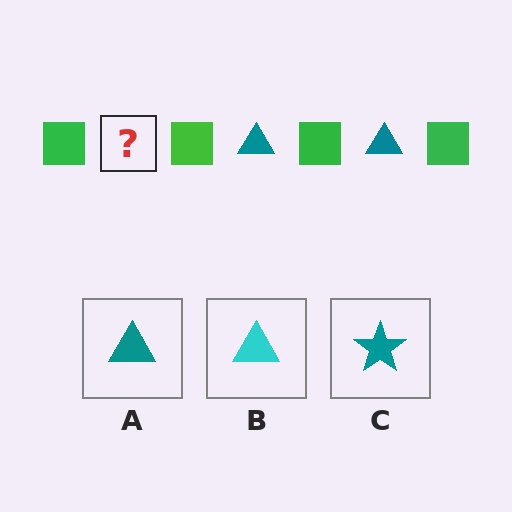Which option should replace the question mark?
Option A.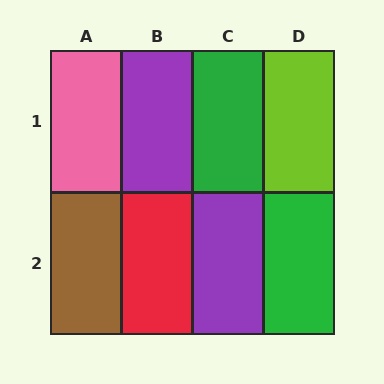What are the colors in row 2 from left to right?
Brown, red, purple, green.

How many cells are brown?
1 cell is brown.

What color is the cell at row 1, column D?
Lime.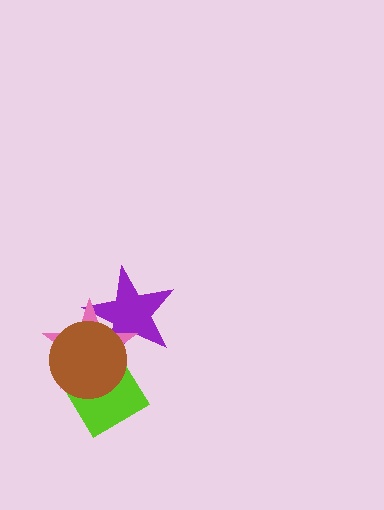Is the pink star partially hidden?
Yes, it is partially covered by another shape.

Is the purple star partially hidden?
Yes, it is partially covered by another shape.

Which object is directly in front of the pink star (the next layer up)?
The lime diamond is directly in front of the pink star.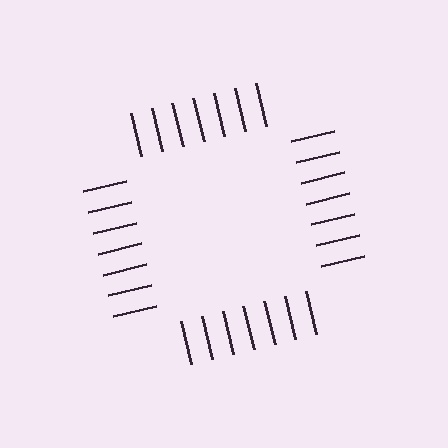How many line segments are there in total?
28 — 7 along each of the 4 edges.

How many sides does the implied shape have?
4 sides — the line-ends trace a square.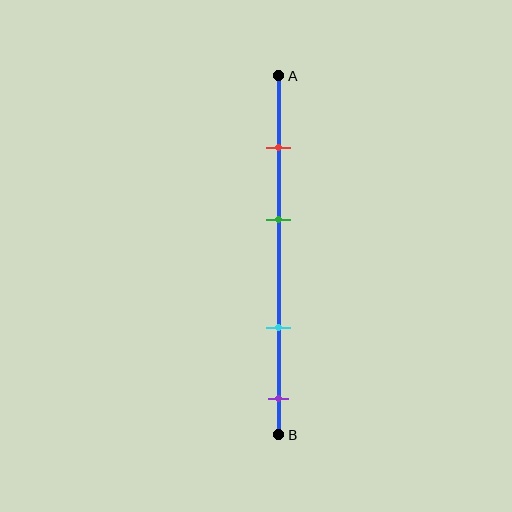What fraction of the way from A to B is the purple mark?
The purple mark is approximately 90% (0.9) of the way from A to B.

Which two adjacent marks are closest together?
The red and green marks are the closest adjacent pair.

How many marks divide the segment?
There are 4 marks dividing the segment.